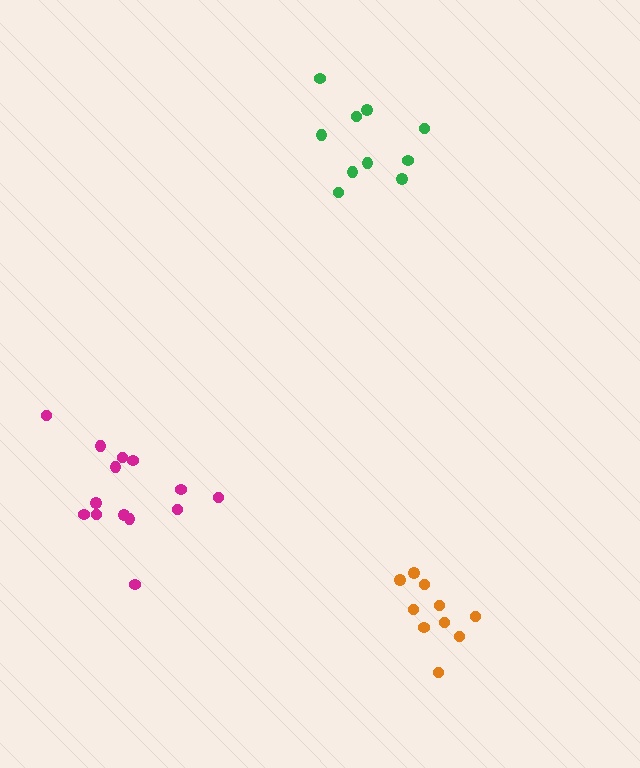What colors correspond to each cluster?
The clusters are colored: magenta, orange, green.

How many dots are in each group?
Group 1: 14 dots, Group 2: 10 dots, Group 3: 10 dots (34 total).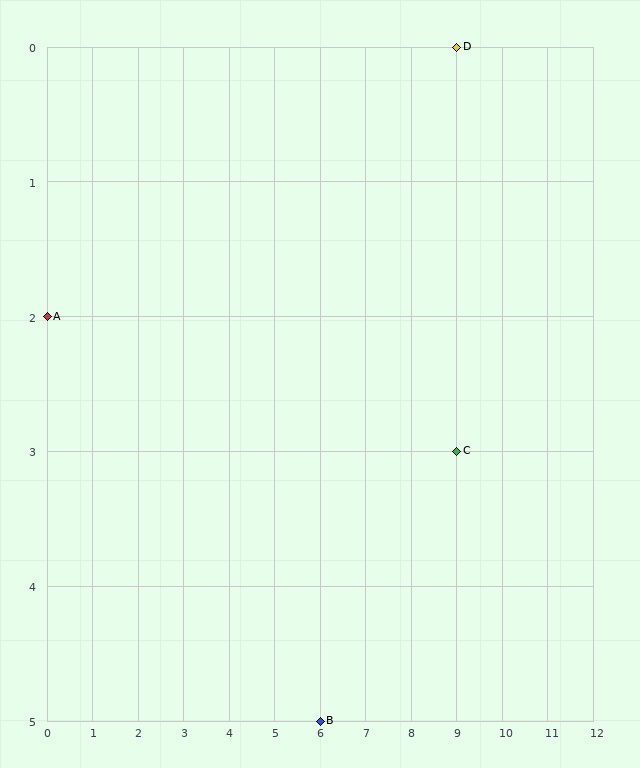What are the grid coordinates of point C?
Point C is at grid coordinates (9, 3).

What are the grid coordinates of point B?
Point B is at grid coordinates (6, 5).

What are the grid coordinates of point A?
Point A is at grid coordinates (0, 2).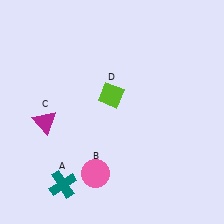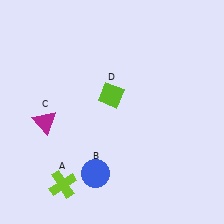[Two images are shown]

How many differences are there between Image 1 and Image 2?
There are 2 differences between the two images.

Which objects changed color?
A changed from teal to lime. B changed from pink to blue.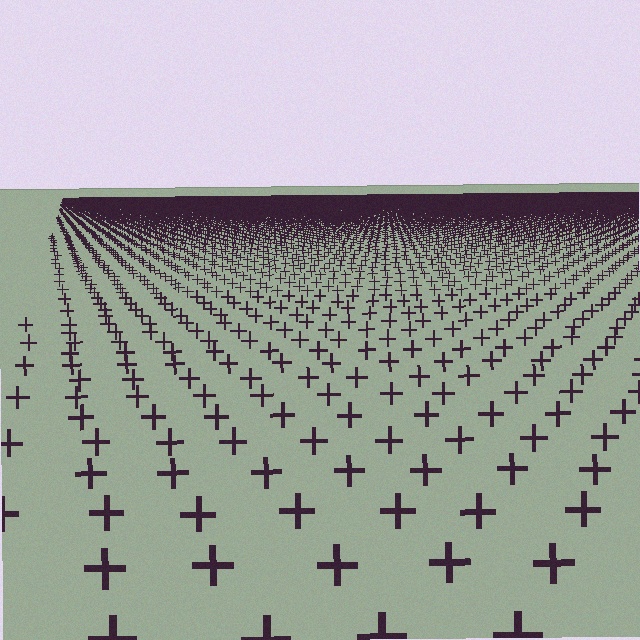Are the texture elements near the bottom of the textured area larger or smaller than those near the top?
Larger. Near the bottom, elements are closer to the viewer and appear at a bigger on-screen size.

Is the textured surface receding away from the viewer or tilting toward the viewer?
The surface is receding away from the viewer. Texture elements get smaller and denser toward the top.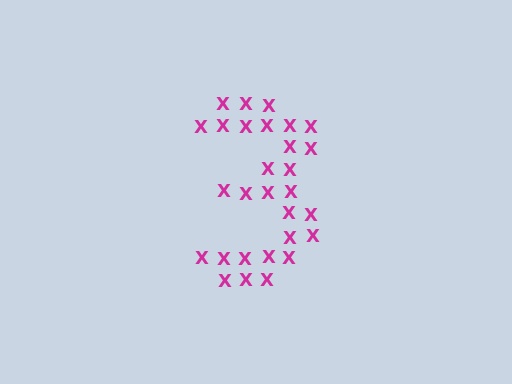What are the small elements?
The small elements are letter X's.